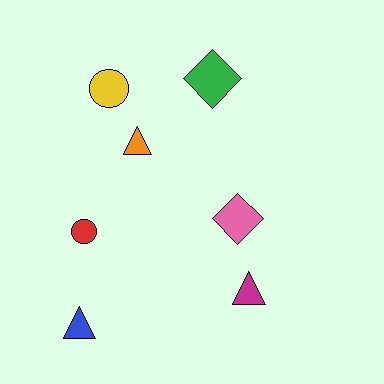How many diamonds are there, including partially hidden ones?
There are 2 diamonds.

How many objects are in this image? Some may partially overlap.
There are 7 objects.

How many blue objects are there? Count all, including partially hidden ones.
There is 1 blue object.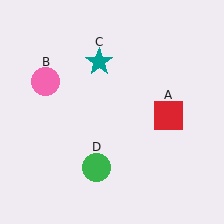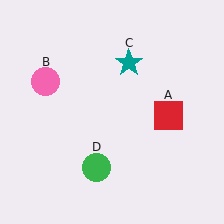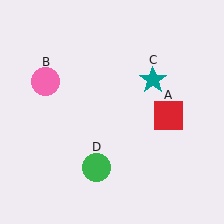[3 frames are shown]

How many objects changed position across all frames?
1 object changed position: teal star (object C).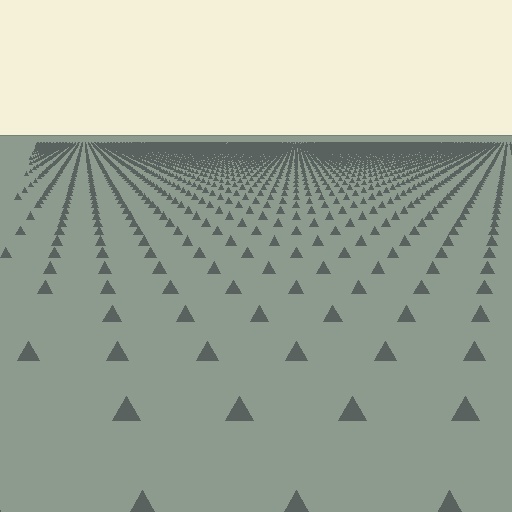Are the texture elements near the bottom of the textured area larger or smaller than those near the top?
Larger. Near the bottom, elements are closer to the viewer and appear at a bigger on-screen size.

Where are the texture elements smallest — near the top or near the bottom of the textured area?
Near the top.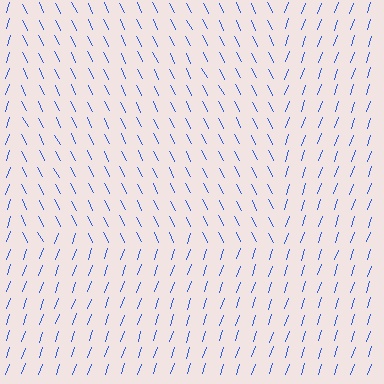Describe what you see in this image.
The image is filled with small blue line segments. A rectangle region in the image has lines oriented differently from the surrounding lines, creating a visible texture boundary.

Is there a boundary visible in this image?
Yes, there is a texture boundary formed by a change in line orientation.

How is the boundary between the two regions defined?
The boundary is defined purely by a change in line orientation (approximately 45 degrees difference). All lines are the same color and thickness.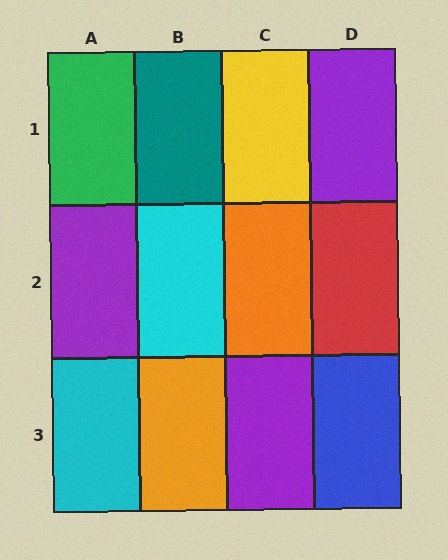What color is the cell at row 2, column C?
Orange.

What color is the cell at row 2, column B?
Cyan.